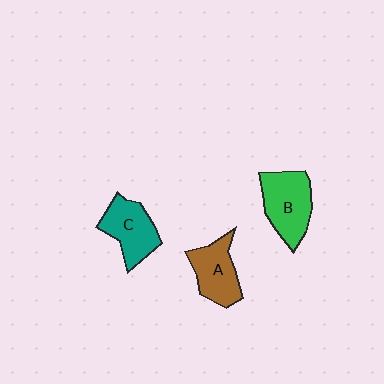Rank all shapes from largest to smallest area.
From largest to smallest: B (green), C (teal), A (brown).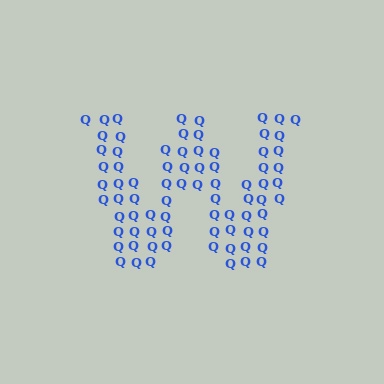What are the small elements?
The small elements are letter Q's.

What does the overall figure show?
The overall figure shows the letter W.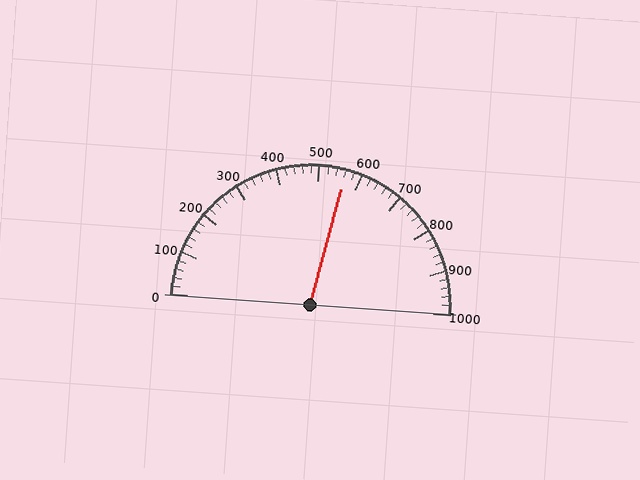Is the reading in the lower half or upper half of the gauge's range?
The reading is in the upper half of the range (0 to 1000).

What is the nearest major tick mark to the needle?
The nearest major tick mark is 600.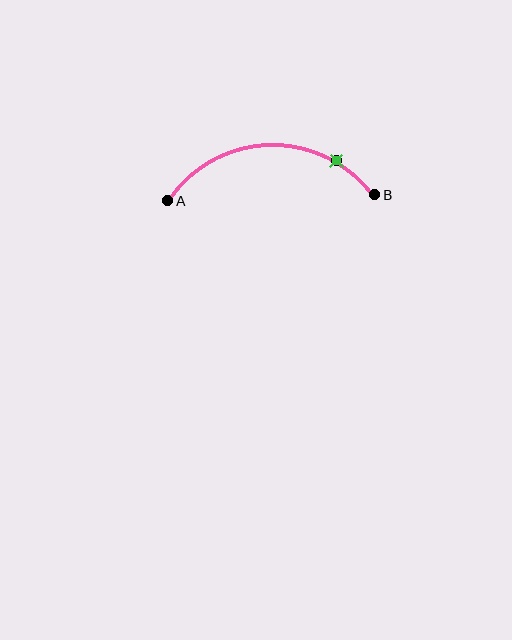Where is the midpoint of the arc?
The arc midpoint is the point on the curve farthest from the straight line joining A and B. It sits above that line.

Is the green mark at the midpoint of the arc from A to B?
No. The green mark lies on the arc but is closer to endpoint B. The arc midpoint would be at the point on the curve equidistant along the arc from both A and B.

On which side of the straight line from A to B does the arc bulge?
The arc bulges above the straight line connecting A and B.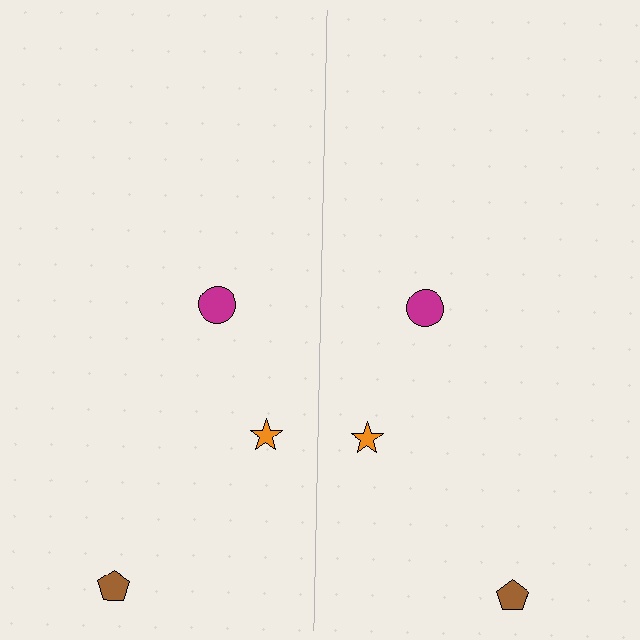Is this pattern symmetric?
Yes, this pattern has bilateral (reflection) symmetry.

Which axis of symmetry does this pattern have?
The pattern has a vertical axis of symmetry running through the center of the image.